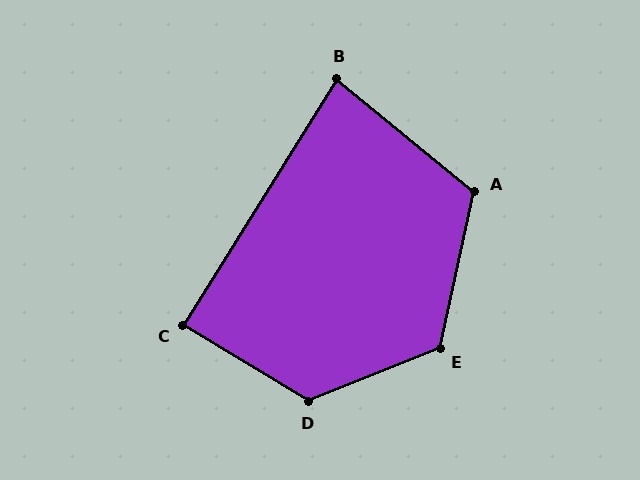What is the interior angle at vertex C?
Approximately 89 degrees (approximately right).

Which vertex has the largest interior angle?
D, at approximately 127 degrees.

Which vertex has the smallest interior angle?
B, at approximately 83 degrees.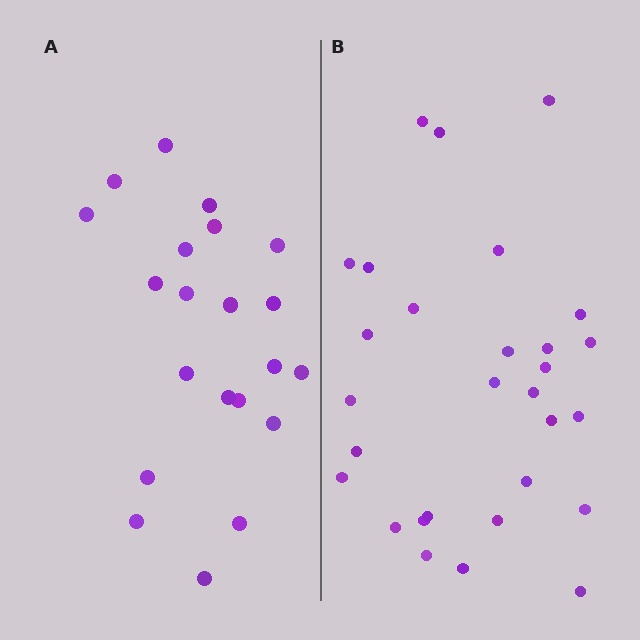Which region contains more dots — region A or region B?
Region B (the right region) has more dots.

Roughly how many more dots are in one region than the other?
Region B has roughly 8 or so more dots than region A.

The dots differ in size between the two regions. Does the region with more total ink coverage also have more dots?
No. Region A has more total ink coverage because its dots are larger, but region B actually contains more individual dots. Total area can be misleading — the number of items is what matters here.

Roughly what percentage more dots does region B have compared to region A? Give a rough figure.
About 40% more.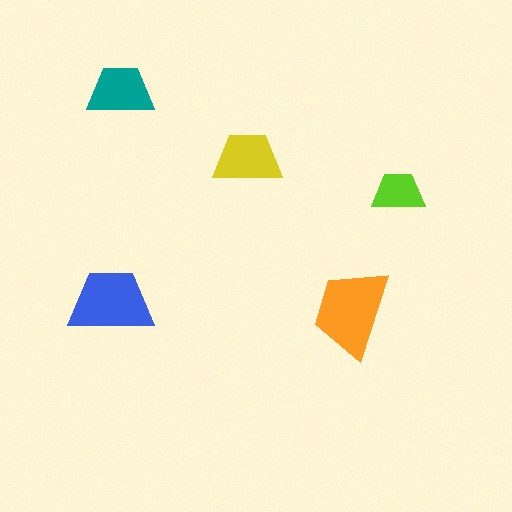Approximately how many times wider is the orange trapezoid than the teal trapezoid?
About 1.5 times wider.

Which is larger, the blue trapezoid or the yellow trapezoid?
The blue one.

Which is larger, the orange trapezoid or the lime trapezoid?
The orange one.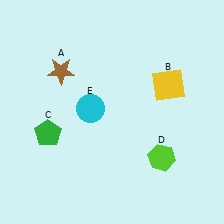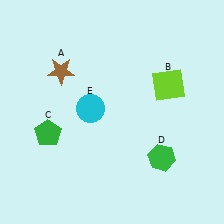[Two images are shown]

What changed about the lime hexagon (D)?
In Image 1, D is lime. In Image 2, it changed to green.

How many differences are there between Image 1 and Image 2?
There are 2 differences between the two images.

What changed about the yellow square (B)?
In Image 1, B is yellow. In Image 2, it changed to lime.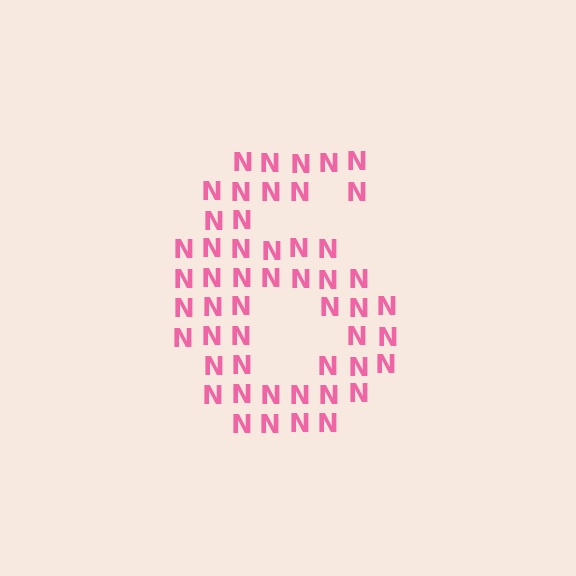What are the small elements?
The small elements are letter N's.